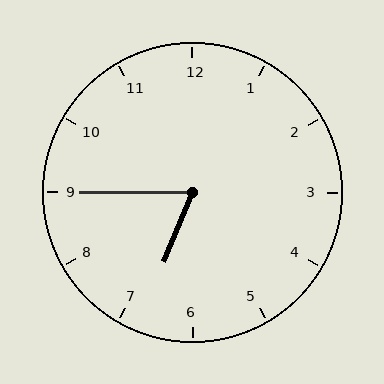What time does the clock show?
6:45.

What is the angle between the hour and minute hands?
Approximately 68 degrees.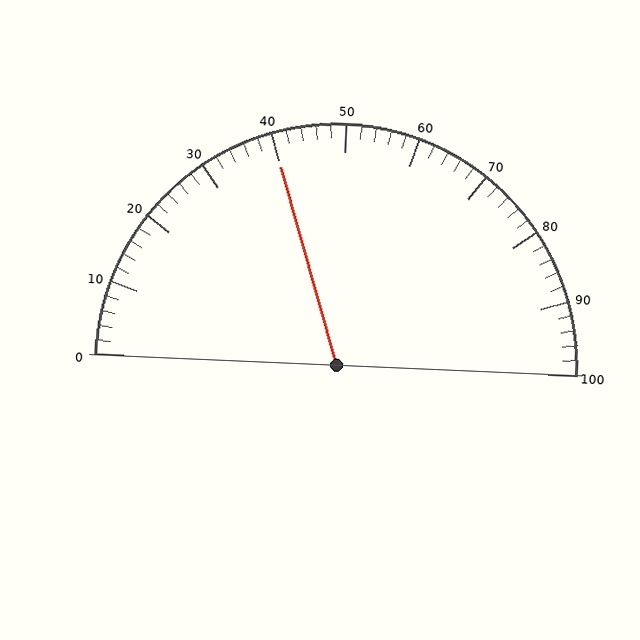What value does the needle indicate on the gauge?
The needle indicates approximately 40.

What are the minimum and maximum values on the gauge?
The gauge ranges from 0 to 100.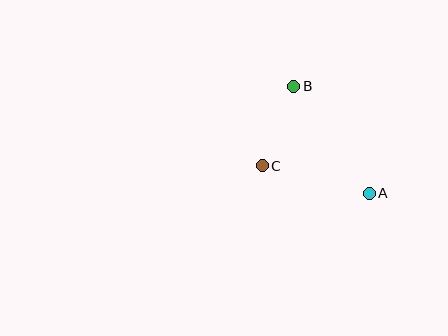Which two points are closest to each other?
Points B and C are closest to each other.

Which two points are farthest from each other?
Points A and B are farthest from each other.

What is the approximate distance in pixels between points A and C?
The distance between A and C is approximately 111 pixels.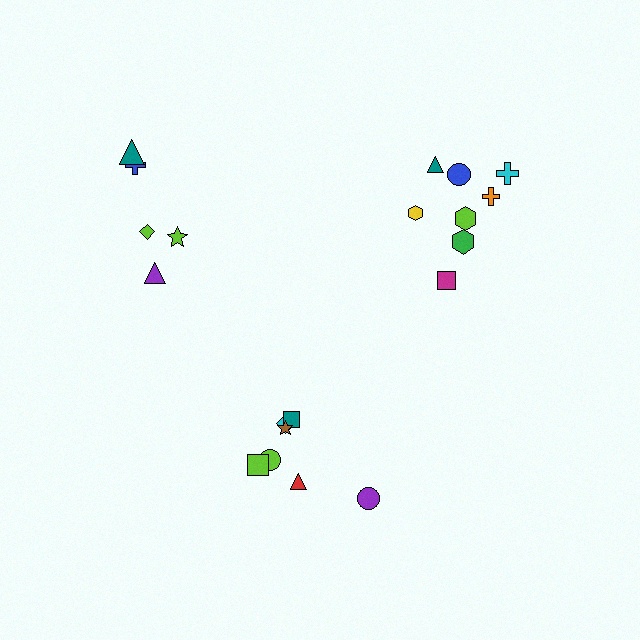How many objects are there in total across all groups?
There are 20 objects.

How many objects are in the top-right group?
There are 8 objects.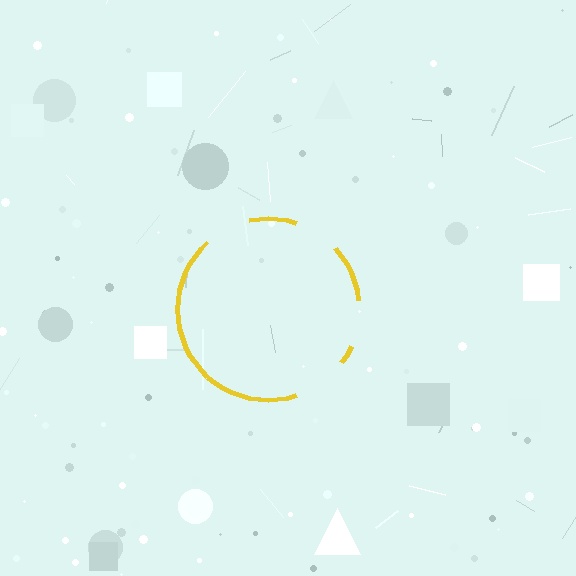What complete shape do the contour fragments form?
The contour fragments form a circle.